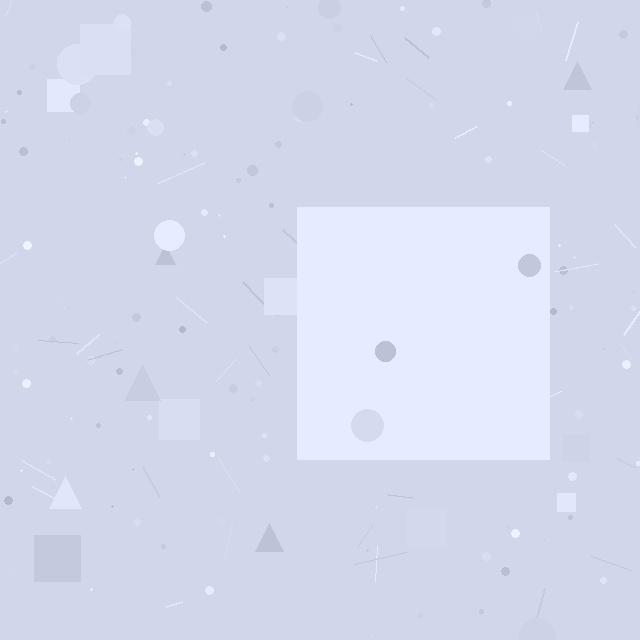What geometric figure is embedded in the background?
A square is embedded in the background.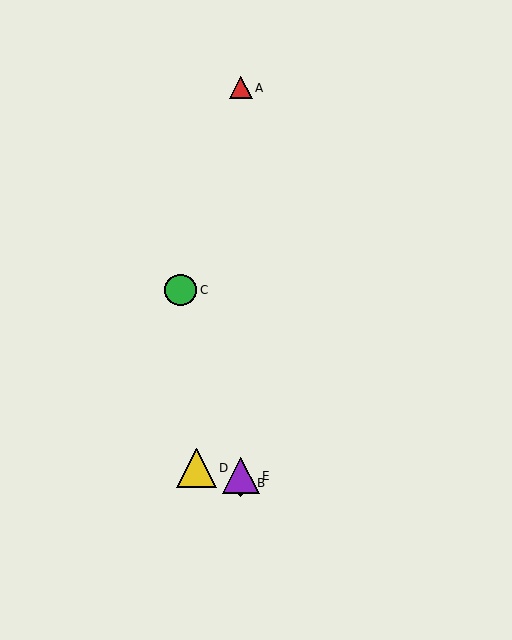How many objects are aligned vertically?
3 objects (A, B, E) are aligned vertically.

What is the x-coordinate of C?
Object C is at x≈181.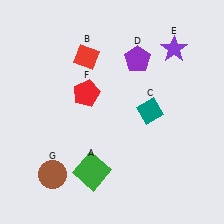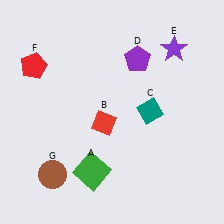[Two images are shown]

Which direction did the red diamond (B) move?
The red diamond (B) moved down.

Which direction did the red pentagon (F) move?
The red pentagon (F) moved left.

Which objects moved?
The objects that moved are: the red diamond (B), the red pentagon (F).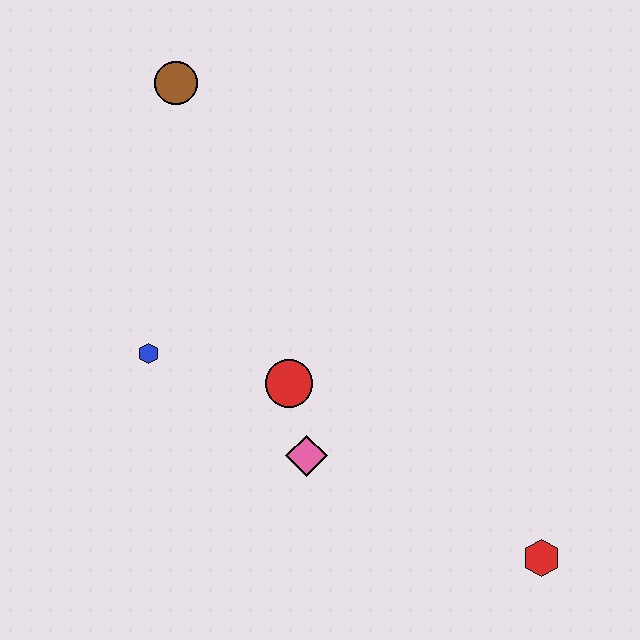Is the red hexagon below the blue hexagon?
Yes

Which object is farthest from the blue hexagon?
The red hexagon is farthest from the blue hexagon.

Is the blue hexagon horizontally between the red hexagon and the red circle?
No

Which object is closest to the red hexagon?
The pink diamond is closest to the red hexagon.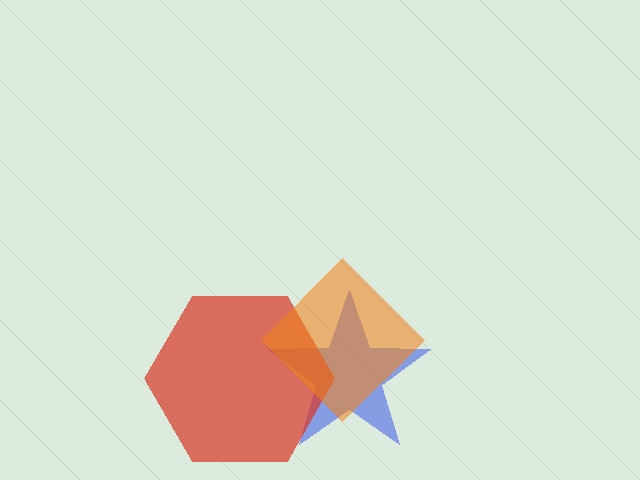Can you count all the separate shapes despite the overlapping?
Yes, there are 3 separate shapes.